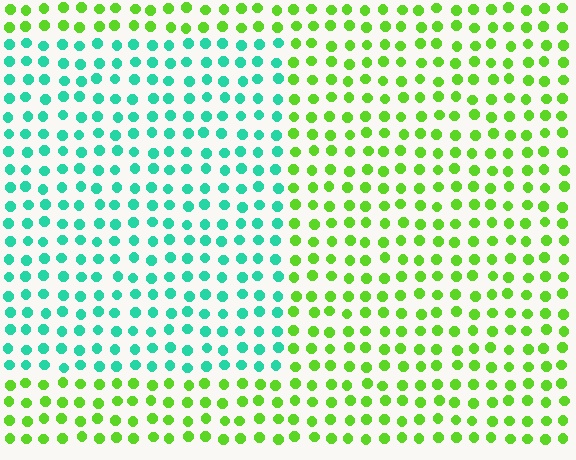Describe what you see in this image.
The image is filled with small lime elements in a uniform arrangement. A rectangle-shaped region is visible where the elements are tinted to a slightly different hue, forming a subtle color boundary.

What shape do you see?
I see a rectangle.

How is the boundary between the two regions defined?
The boundary is defined purely by a slight shift in hue (about 62 degrees). Spacing, size, and orientation are identical on both sides.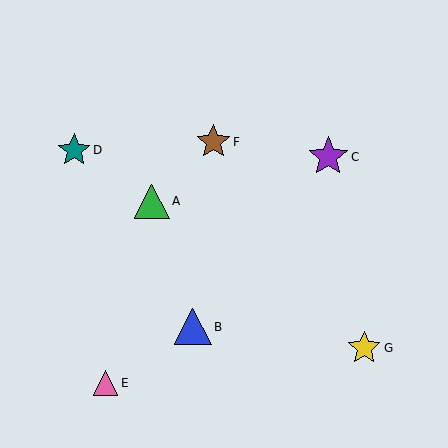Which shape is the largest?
The purple star (labeled C) is the largest.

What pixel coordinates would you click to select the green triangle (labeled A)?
Click at (152, 201) to select the green triangle A.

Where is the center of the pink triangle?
The center of the pink triangle is at (106, 383).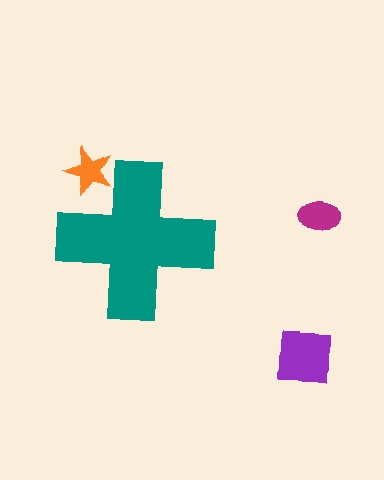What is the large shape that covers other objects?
A teal cross.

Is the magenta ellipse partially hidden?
No, the magenta ellipse is fully visible.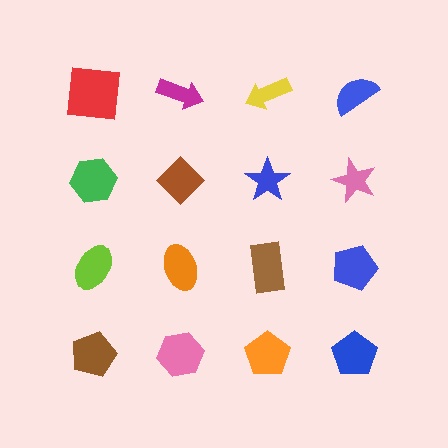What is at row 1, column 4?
A blue semicircle.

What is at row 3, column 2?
An orange ellipse.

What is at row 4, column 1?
A brown pentagon.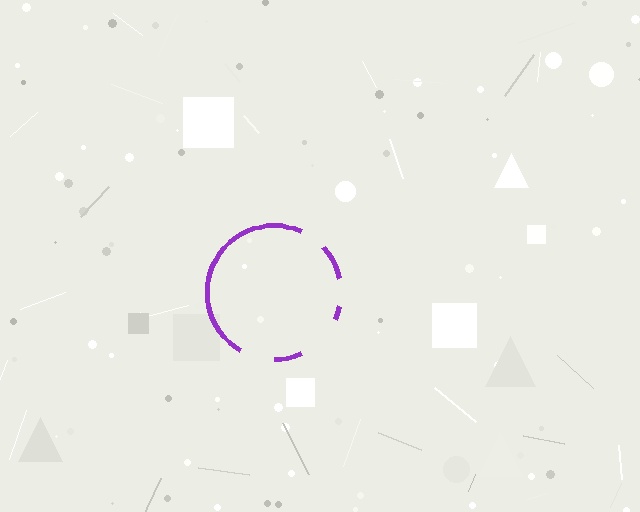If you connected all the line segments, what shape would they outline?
They would outline a circle.